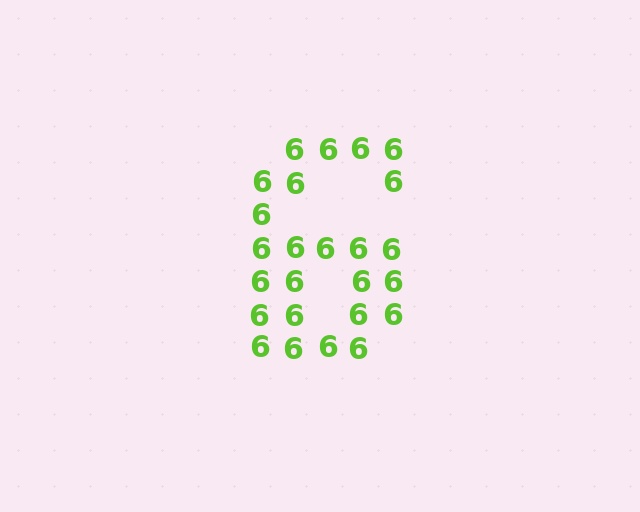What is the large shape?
The large shape is the digit 6.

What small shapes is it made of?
It is made of small digit 6's.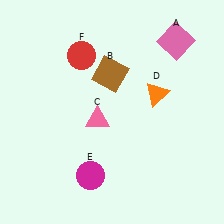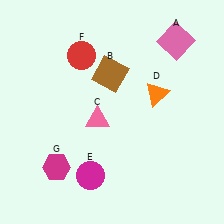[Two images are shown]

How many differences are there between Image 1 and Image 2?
There is 1 difference between the two images.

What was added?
A magenta hexagon (G) was added in Image 2.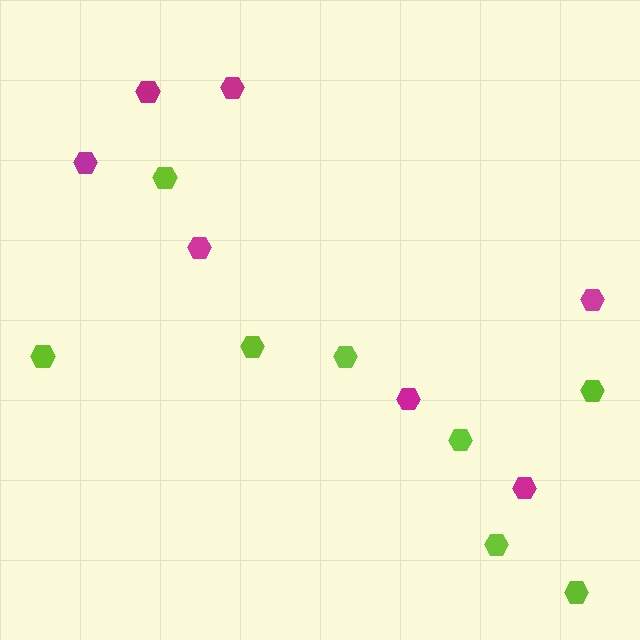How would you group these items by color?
There are 2 groups: one group of magenta hexagons (7) and one group of lime hexagons (8).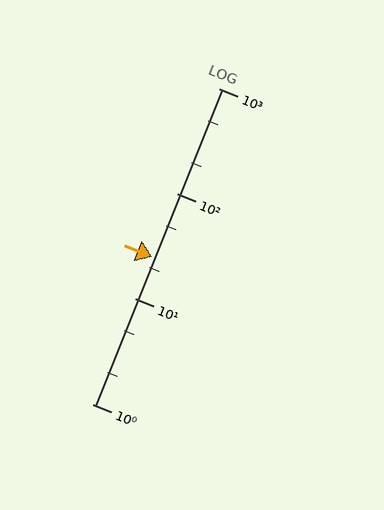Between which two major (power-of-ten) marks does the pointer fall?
The pointer is between 10 and 100.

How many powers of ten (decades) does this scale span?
The scale spans 3 decades, from 1 to 1000.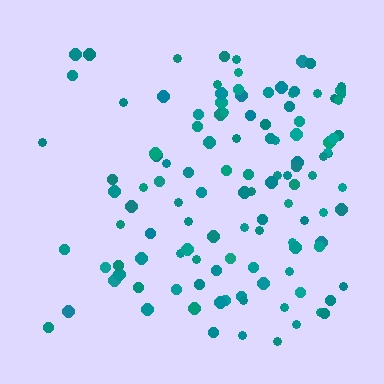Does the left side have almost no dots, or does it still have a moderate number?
Still a moderate number, just noticeably fewer than the right.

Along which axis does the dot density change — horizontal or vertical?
Horizontal.